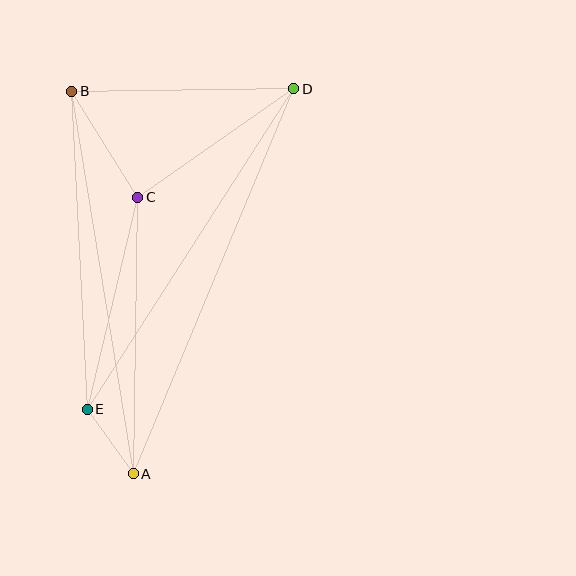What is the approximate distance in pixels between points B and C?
The distance between B and C is approximately 125 pixels.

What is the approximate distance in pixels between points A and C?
The distance between A and C is approximately 277 pixels.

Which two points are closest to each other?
Points A and E are closest to each other.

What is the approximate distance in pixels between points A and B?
The distance between A and B is approximately 388 pixels.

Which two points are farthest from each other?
Points A and D are farthest from each other.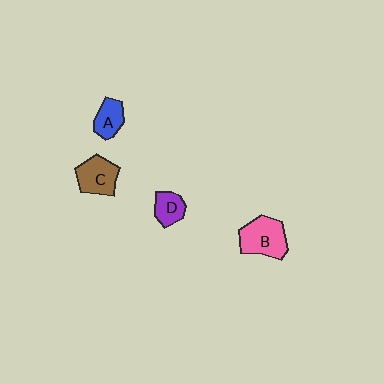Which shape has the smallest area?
Shape D (purple).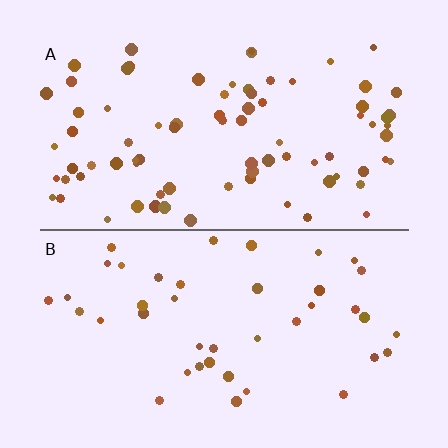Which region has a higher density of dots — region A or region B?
A (the top).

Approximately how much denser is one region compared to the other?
Approximately 1.9× — region A over region B.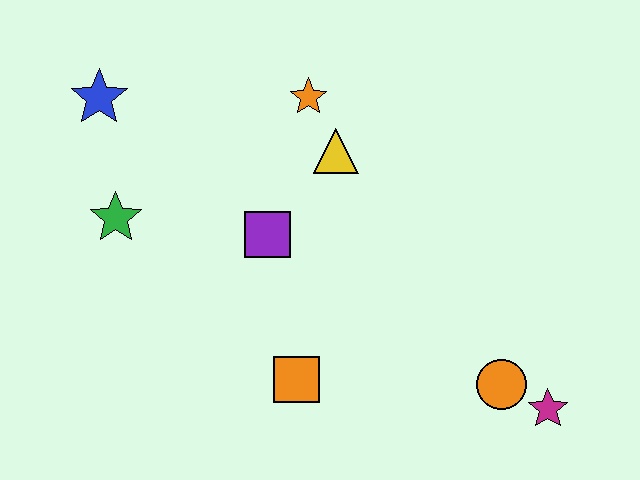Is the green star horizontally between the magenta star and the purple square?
No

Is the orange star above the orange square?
Yes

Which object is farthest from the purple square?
The magenta star is farthest from the purple square.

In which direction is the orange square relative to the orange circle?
The orange square is to the left of the orange circle.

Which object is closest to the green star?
The blue star is closest to the green star.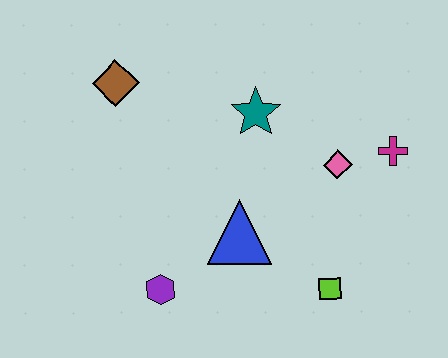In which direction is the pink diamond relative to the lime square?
The pink diamond is above the lime square.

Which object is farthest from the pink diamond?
The brown diamond is farthest from the pink diamond.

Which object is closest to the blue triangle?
The purple hexagon is closest to the blue triangle.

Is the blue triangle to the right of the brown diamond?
Yes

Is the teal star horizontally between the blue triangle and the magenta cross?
Yes